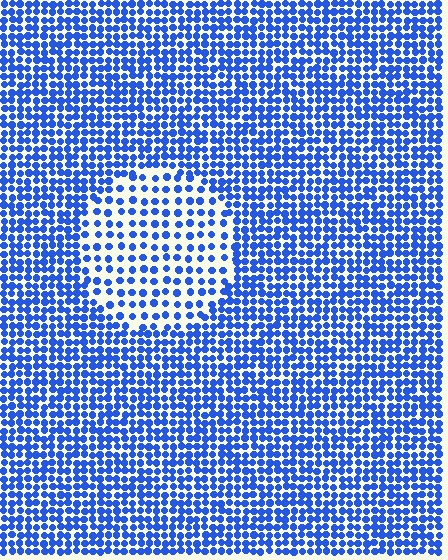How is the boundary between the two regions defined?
The boundary is defined by a change in element density (approximately 2.0x ratio). All elements are the same color, size, and shape.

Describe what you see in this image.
The image contains small blue elements arranged at two different densities. A circle-shaped region is visible where the elements are less densely packed than the surrounding area.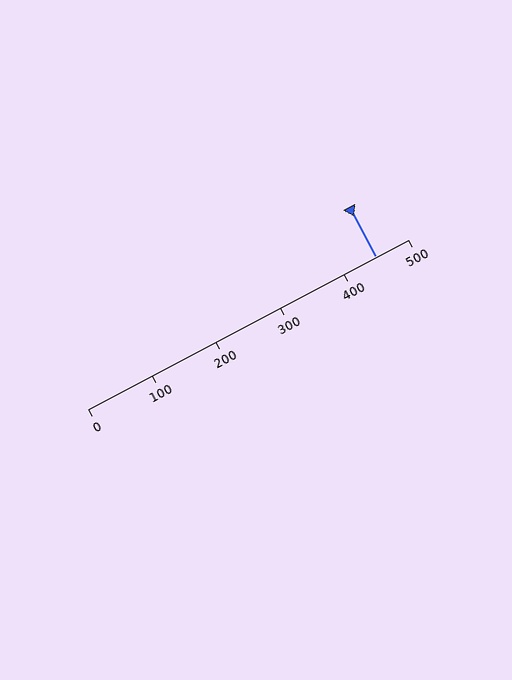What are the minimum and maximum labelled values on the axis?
The axis runs from 0 to 500.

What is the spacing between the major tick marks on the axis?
The major ticks are spaced 100 apart.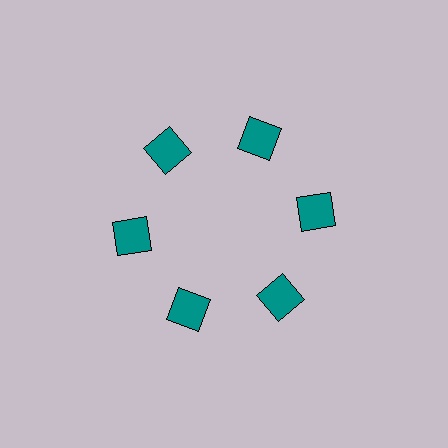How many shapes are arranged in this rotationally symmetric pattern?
There are 6 shapes, arranged in 6 groups of 1.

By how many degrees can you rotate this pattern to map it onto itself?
The pattern maps onto itself every 60 degrees of rotation.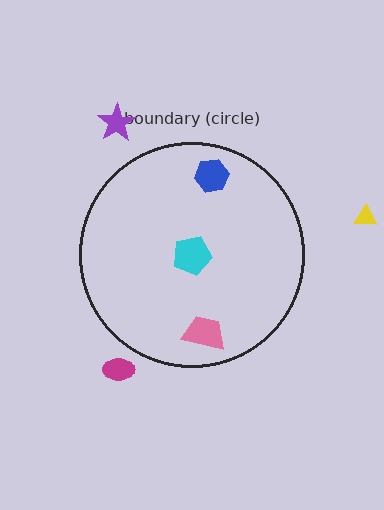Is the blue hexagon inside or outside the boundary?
Inside.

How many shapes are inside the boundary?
3 inside, 3 outside.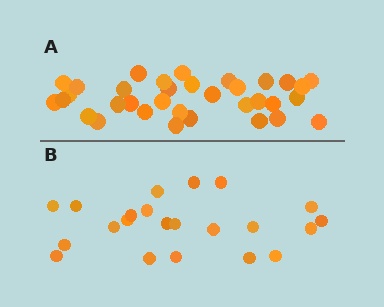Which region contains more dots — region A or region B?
Region A (the top region) has more dots.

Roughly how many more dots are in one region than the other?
Region A has roughly 12 or so more dots than region B.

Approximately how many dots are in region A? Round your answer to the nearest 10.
About 30 dots. (The exact count is 34, which rounds to 30.)